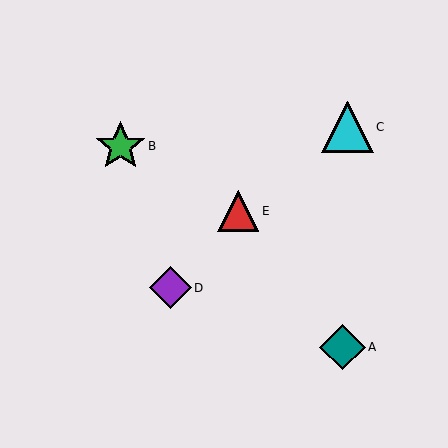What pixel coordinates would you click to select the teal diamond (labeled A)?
Click at (342, 347) to select the teal diamond A.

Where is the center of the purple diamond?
The center of the purple diamond is at (170, 288).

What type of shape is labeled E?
Shape E is a red triangle.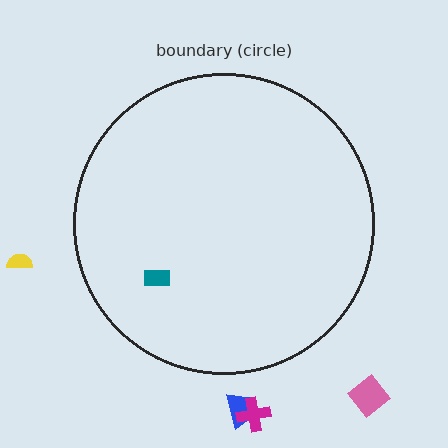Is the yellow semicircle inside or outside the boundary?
Outside.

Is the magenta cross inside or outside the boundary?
Outside.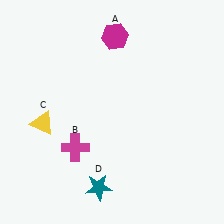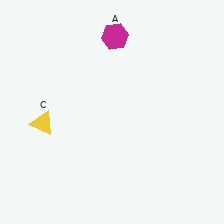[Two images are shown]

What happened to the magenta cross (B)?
The magenta cross (B) was removed in Image 2. It was in the bottom-left area of Image 1.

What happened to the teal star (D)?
The teal star (D) was removed in Image 2. It was in the bottom-left area of Image 1.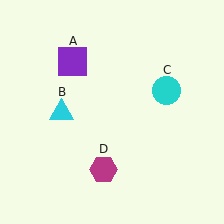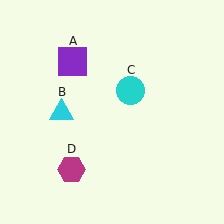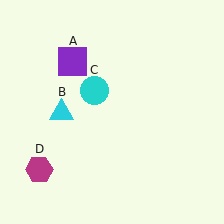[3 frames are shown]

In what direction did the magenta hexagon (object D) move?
The magenta hexagon (object D) moved left.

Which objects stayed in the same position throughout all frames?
Purple square (object A) and cyan triangle (object B) remained stationary.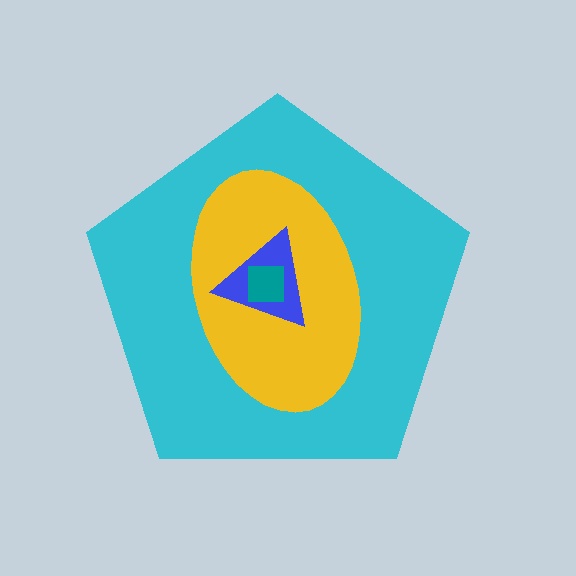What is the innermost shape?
The teal square.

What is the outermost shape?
The cyan pentagon.